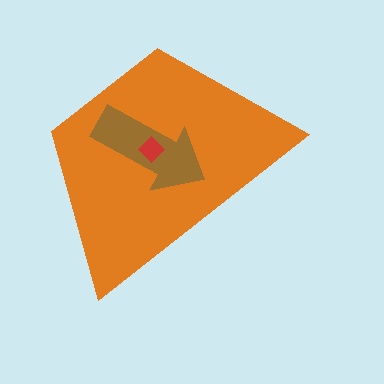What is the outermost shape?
The orange trapezoid.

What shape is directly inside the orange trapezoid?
The brown arrow.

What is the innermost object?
The red diamond.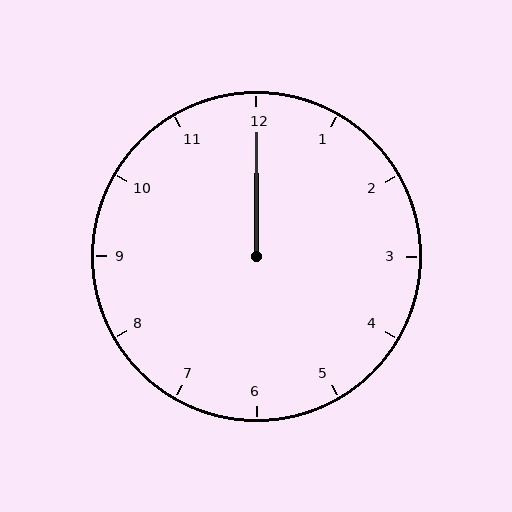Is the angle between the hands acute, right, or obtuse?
It is acute.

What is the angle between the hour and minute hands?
Approximately 0 degrees.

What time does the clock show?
12:00.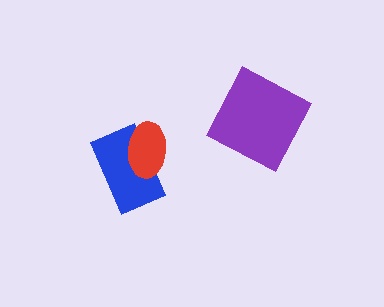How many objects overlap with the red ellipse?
1 object overlaps with the red ellipse.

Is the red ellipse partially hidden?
No, no other shape covers it.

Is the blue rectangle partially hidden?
Yes, it is partially covered by another shape.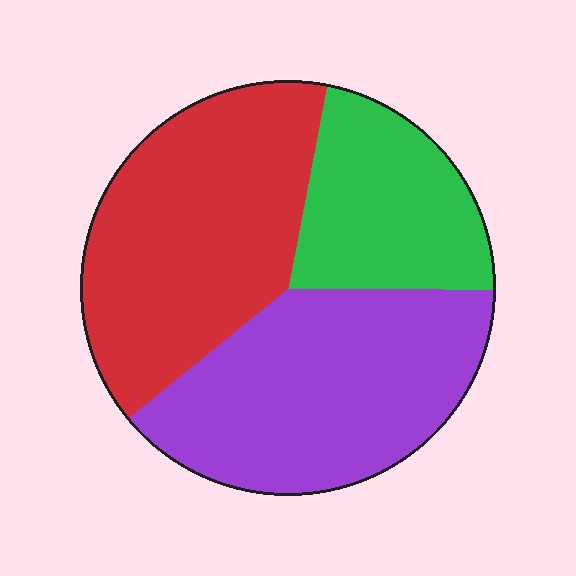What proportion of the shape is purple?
Purple covers around 40% of the shape.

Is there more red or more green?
Red.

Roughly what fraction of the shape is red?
Red takes up about two fifths (2/5) of the shape.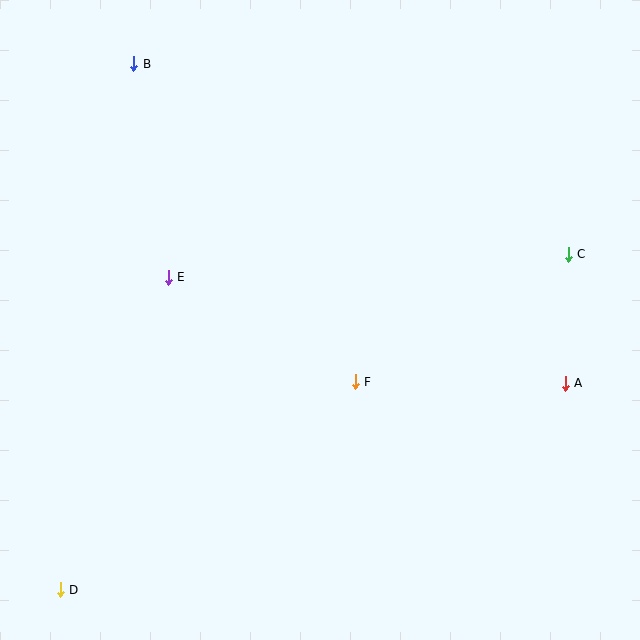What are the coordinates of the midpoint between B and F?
The midpoint between B and F is at (245, 223).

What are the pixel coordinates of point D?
Point D is at (60, 590).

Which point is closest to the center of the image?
Point F at (355, 382) is closest to the center.